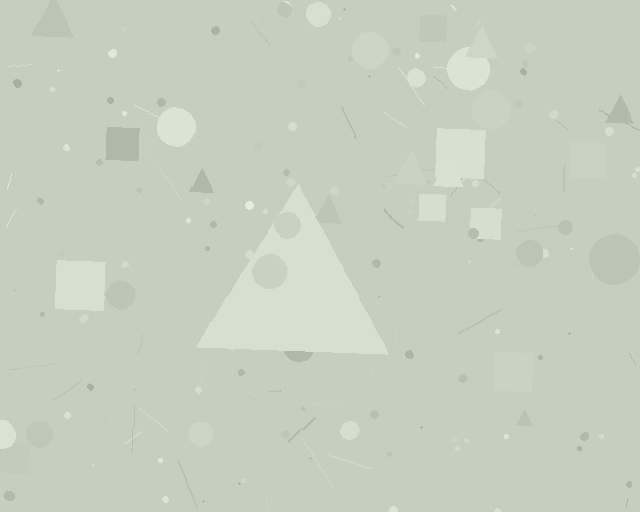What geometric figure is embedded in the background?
A triangle is embedded in the background.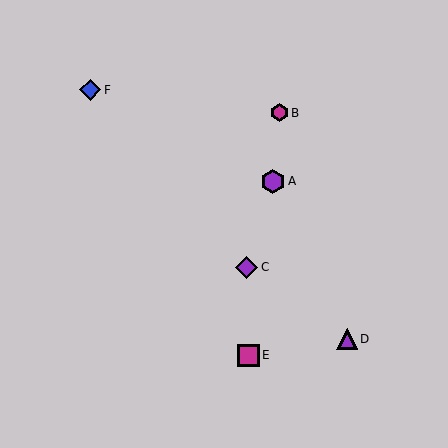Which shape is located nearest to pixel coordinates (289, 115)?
The magenta hexagon (labeled B) at (279, 113) is nearest to that location.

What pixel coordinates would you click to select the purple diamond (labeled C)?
Click at (247, 267) to select the purple diamond C.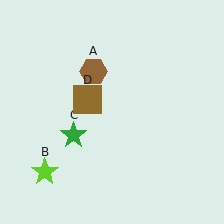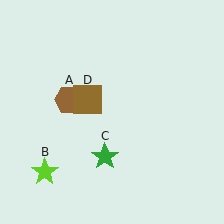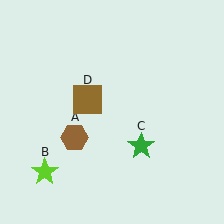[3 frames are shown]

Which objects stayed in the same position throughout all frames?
Lime star (object B) and brown square (object D) remained stationary.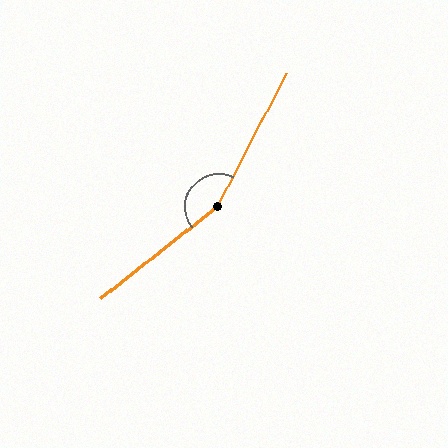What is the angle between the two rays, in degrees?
Approximately 156 degrees.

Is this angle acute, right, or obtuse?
It is obtuse.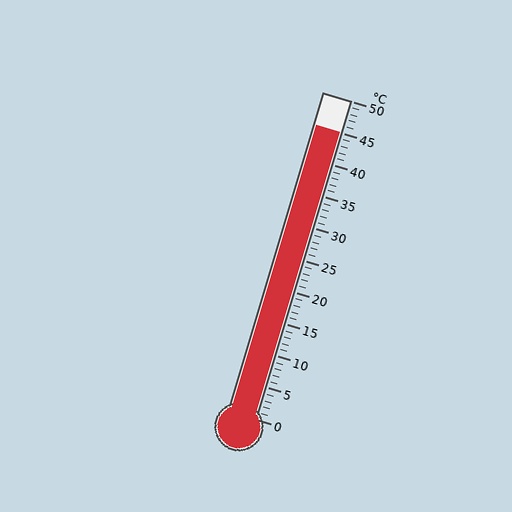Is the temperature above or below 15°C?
The temperature is above 15°C.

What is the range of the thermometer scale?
The thermometer scale ranges from 0°C to 50°C.